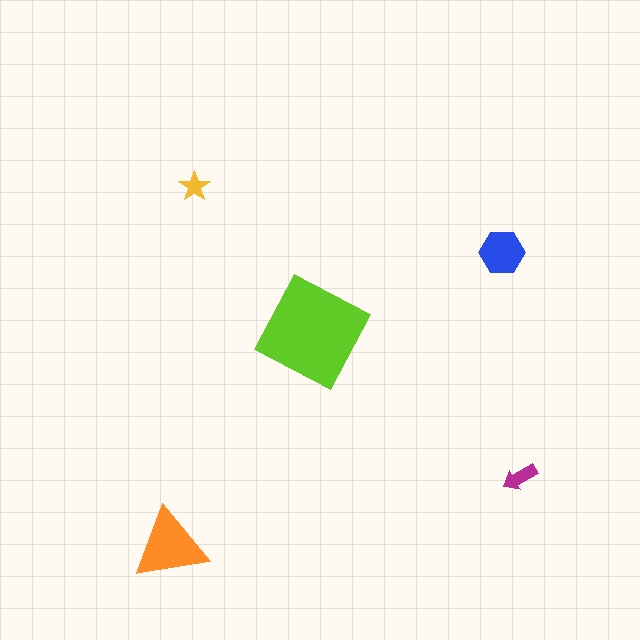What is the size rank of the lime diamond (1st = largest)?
1st.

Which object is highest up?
The yellow star is topmost.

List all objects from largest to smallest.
The lime diamond, the orange triangle, the blue hexagon, the magenta arrow, the yellow star.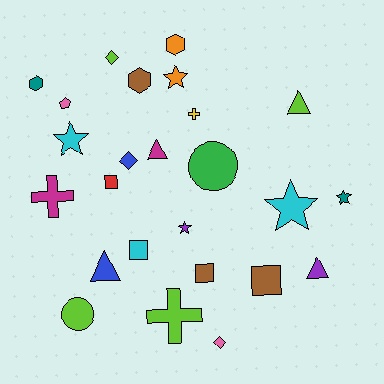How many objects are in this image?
There are 25 objects.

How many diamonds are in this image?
There are 3 diamonds.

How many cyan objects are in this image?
There are 3 cyan objects.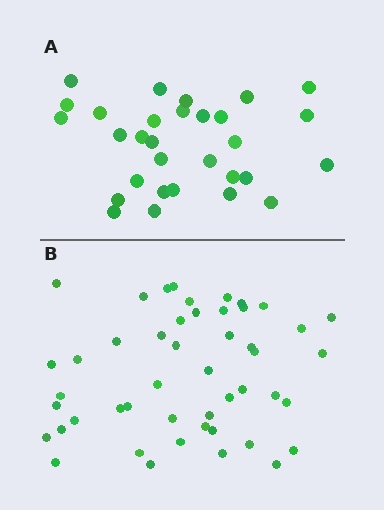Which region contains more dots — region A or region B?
Region B (the bottom region) has more dots.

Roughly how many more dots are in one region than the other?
Region B has approximately 20 more dots than region A.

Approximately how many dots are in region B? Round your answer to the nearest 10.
About 50 dots. (The exact count is 48, which rounds to 50.)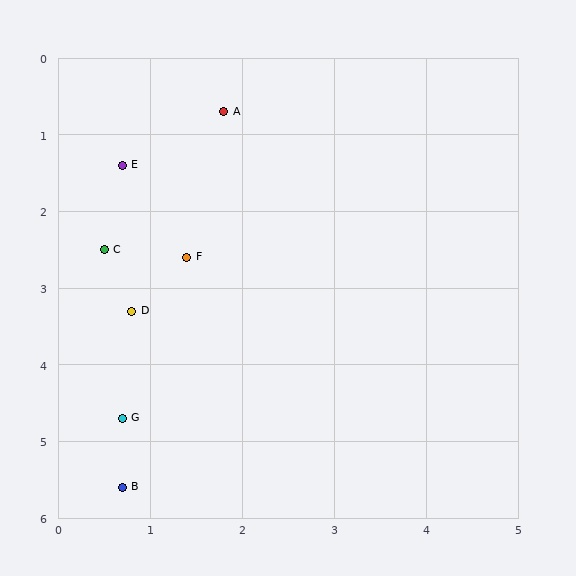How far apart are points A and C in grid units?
Points A and C are about 2.2 grid units apart.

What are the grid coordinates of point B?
Point B is at approximately (0.7, 5.6).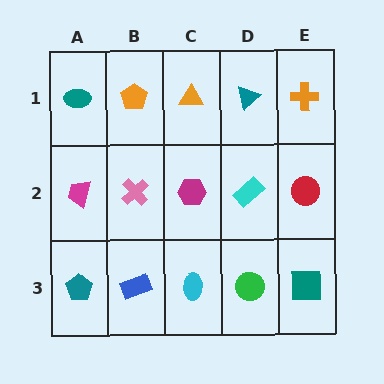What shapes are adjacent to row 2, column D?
A teal triangle (row 1, column D), a green circle (row 3, column D), a magenta hexagon (row 2, column C), a red circle (row 2, column E).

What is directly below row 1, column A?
A magenta trapezoid.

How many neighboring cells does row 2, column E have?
3.